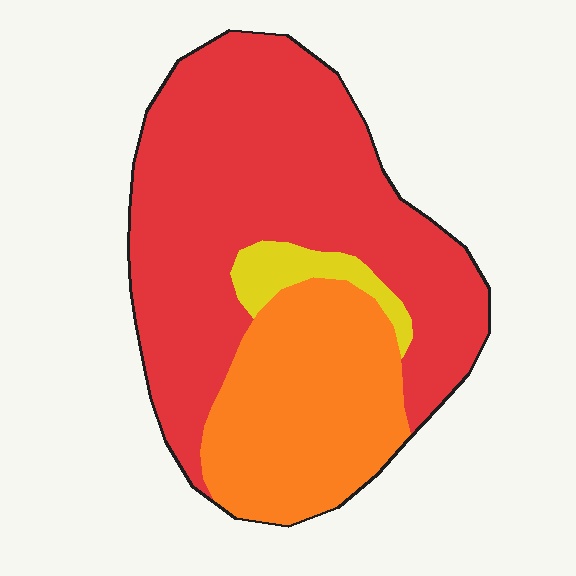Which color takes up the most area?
Red, at roughly 65%.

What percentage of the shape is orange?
Orange takes up between a quarter and a half of the shape.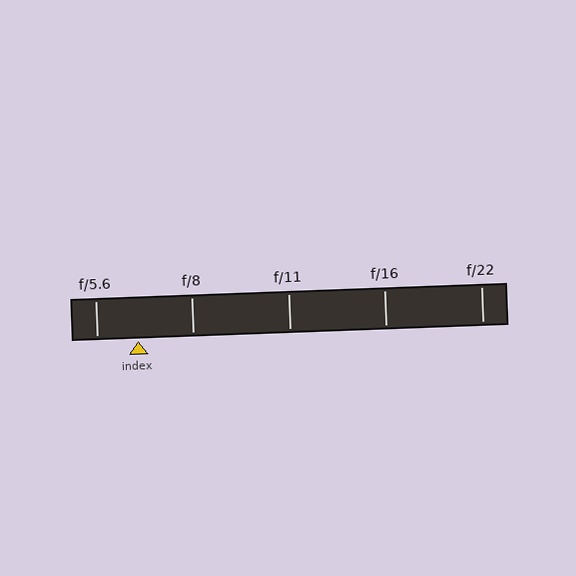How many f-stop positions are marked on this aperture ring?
There are 5 f-stop positions marked.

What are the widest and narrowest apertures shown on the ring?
The widest aperture shown is f/5.6 and the narrowest is f/22.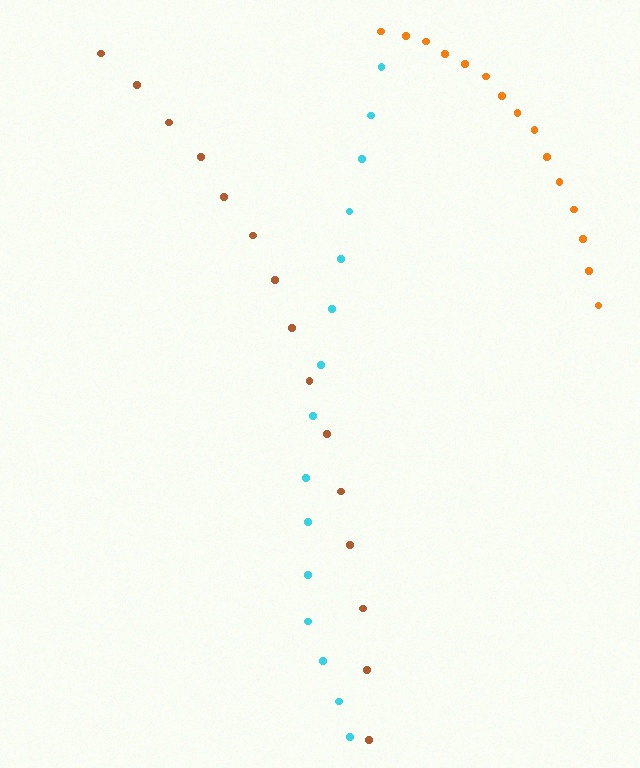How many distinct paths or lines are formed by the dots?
There are 3 distinct paths.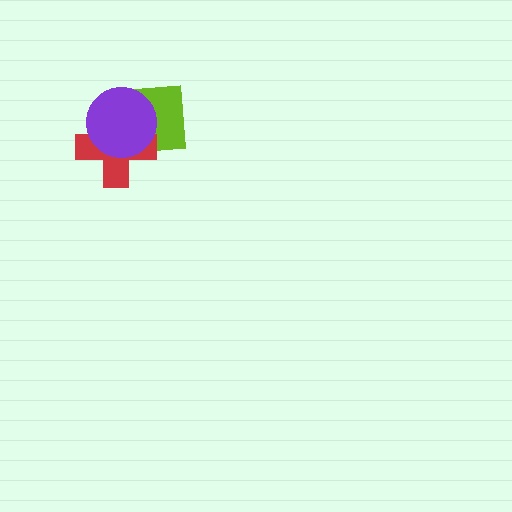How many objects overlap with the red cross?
2 objects overlap with the red cross.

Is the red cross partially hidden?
Yes, it is partially covered by another shape.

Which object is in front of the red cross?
The purple circle is in front of the red cross.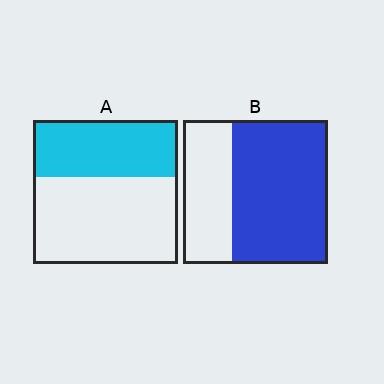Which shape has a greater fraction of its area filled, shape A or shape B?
Shape B.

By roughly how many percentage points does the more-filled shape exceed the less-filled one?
By roughly 25 percentage points (B over A).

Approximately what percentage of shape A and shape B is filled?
A is approximately 40% and B is approximately 65%.